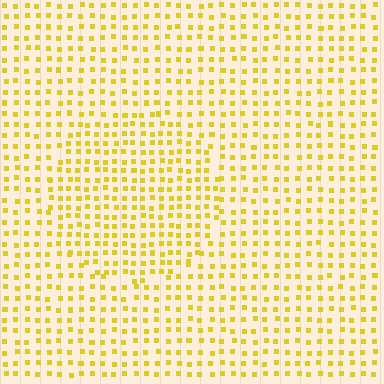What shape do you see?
I see a circle.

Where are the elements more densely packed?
The elements are more densely packed inside the circle boundary.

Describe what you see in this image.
The image contains small yellow elements arranged at two different densities. A circle-shaped region is visible where the elements are more densely packed than the surrounding area.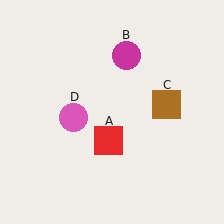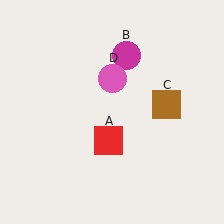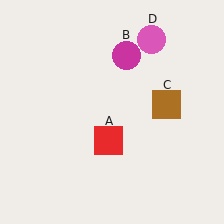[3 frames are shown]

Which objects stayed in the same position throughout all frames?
Red square (object A) and magenta circle (object B) and brown square (object C) remained stationary.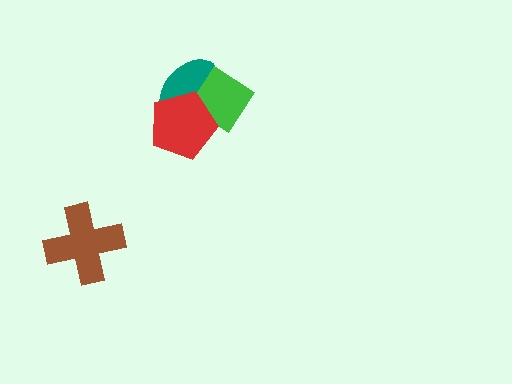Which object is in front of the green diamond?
The red pentagon is in front of the green diamond.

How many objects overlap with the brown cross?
0 objects overlap with the brown cross.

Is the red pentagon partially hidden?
No, no other shape covers it.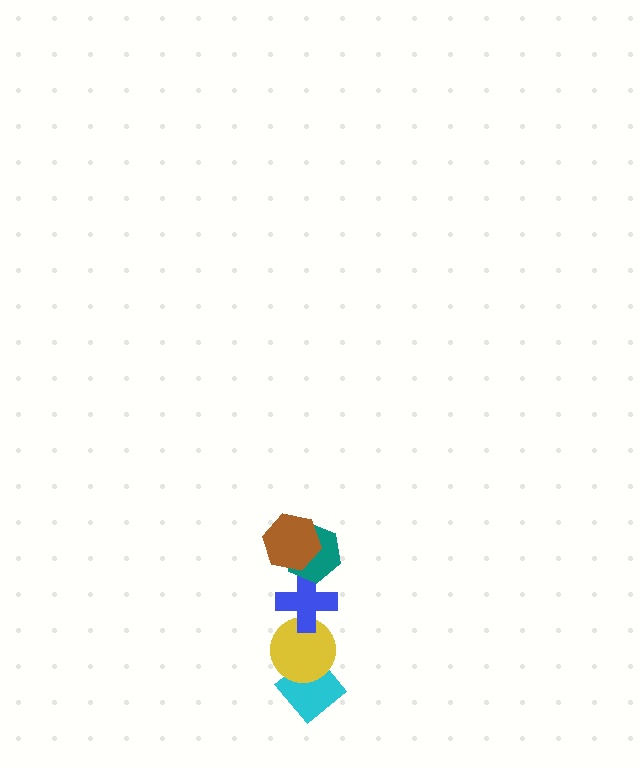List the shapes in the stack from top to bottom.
From top to bottom: the brown hexagon, the teal hexagon, the blue cross, the yellow circle, the cyan diamond.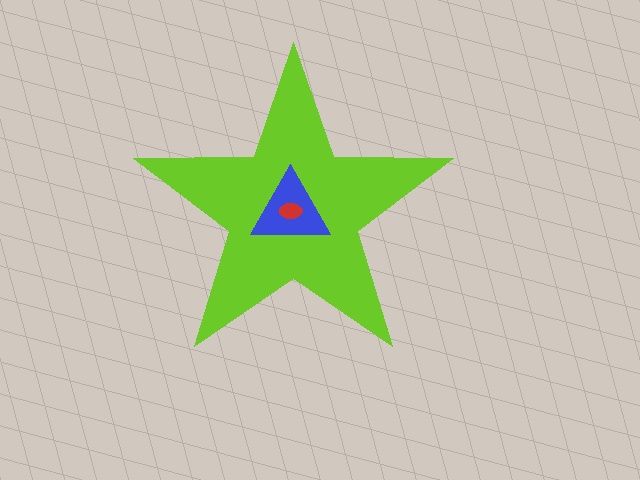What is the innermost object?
The red ellipse.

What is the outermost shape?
The lime star.